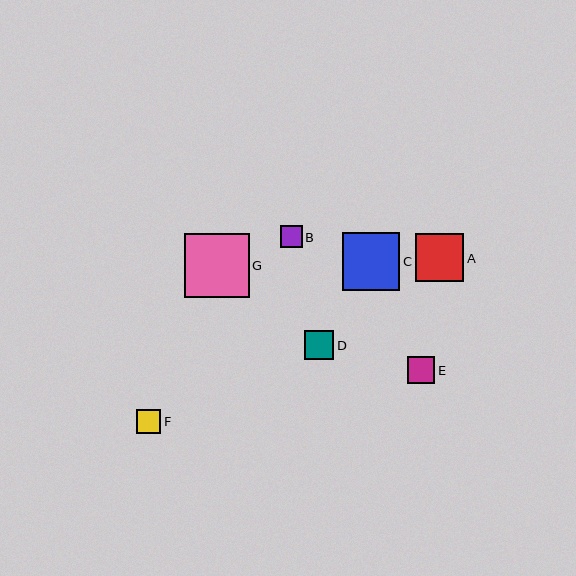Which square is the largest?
Square G is the largest with a size of approximately 65 pixels.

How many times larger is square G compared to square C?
Square G is approximately 1.1 times the size of square C.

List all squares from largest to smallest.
From largest to smallest: G, C, A, D, E, F, B.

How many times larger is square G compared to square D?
Square G is approximately 2.2 times the size of square D.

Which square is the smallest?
Square B is the smallest with a size of approximately 22 pixels.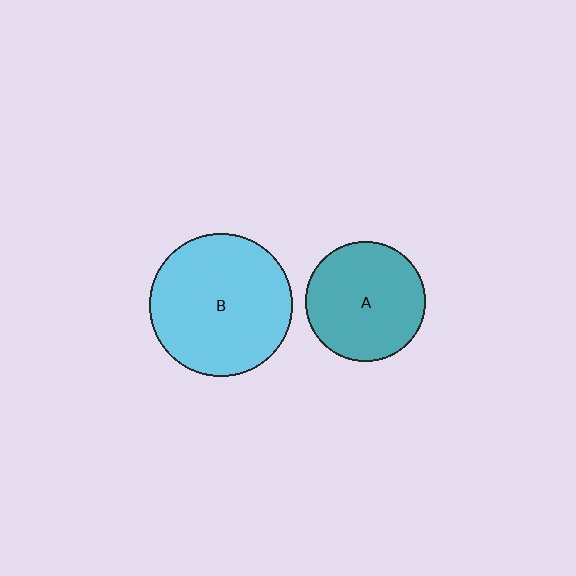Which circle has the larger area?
Circle B (cyan).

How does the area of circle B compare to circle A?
Approximately 1.4 times.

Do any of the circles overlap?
No, none of the circles overlap.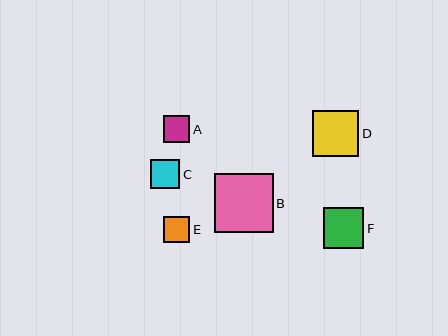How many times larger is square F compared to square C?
Square F is approximately 1.4 times the size of square C.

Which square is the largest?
Square B is the largest with a size of approximately 59 pixels.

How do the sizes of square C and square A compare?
Square C and square A are approximately the same size.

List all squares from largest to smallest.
From largest to smallest: B, D, F, C, A, E.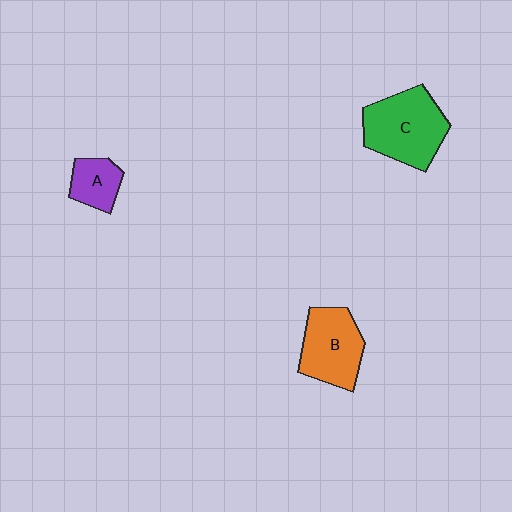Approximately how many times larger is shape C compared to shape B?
Approximately 1.2 times.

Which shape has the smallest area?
Shape A (purple).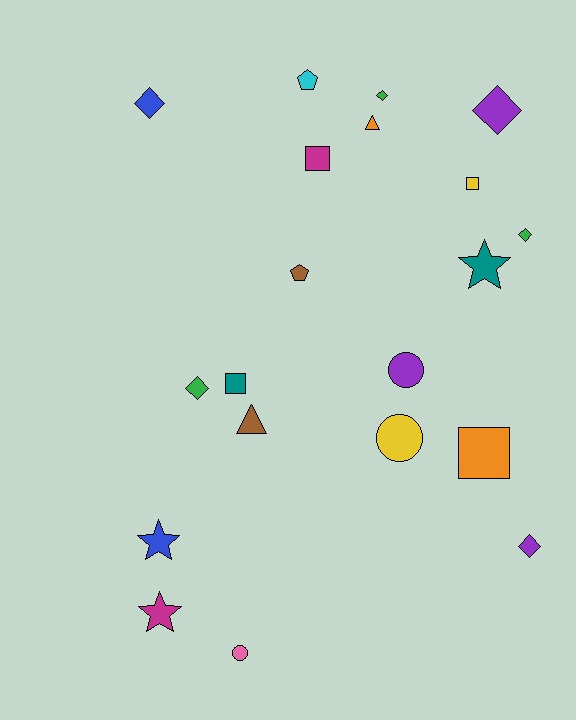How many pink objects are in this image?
There is 1 pink object.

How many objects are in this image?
There are 20 objects.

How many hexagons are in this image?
There are no hexagons.